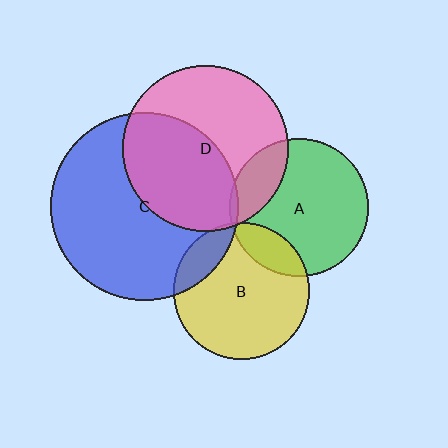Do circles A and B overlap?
Yes.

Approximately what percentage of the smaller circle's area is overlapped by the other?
Approximately 15%.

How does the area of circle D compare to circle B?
Approximately 1.5 times.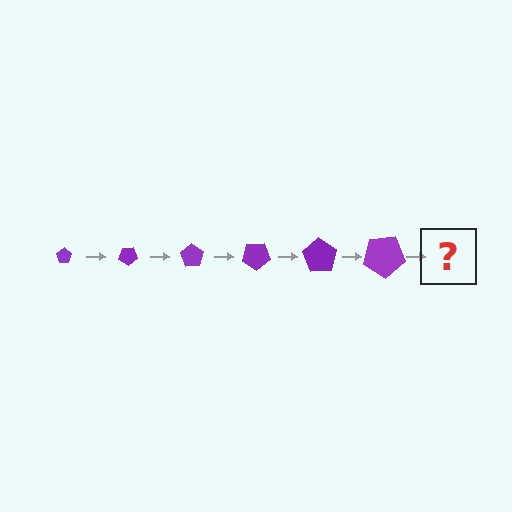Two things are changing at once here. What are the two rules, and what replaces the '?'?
The two rules are that the pentagon grows larger each step and it rotates 35 degrees each step. The '?' should be a pentagon, larger than the previous one and rotated 210 degrees from the start.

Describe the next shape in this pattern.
It should be a pentagon, larger than the previous one and rotated 210 degrees from the start.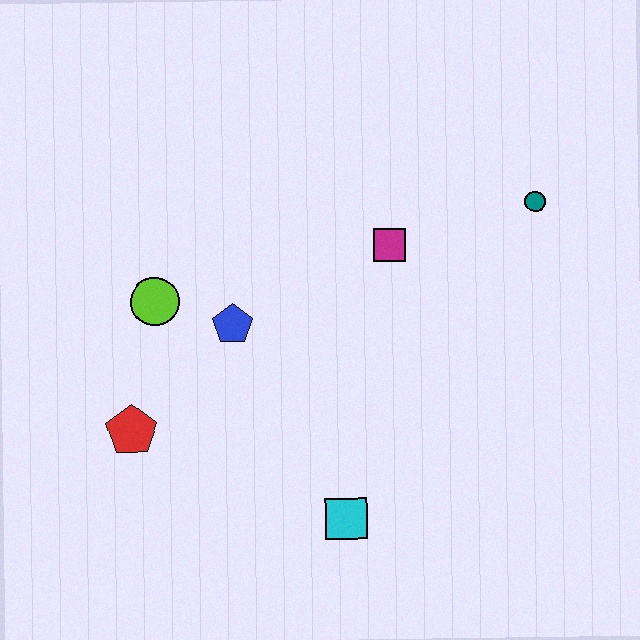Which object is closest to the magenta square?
The teal circle is closest to the magenta square.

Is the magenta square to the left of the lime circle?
No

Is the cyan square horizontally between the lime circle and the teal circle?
Yes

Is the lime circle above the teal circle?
No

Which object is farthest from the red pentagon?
The teal circle is farthest from the red pentagon.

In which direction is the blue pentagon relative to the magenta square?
The blue pentagon is to the left of the magenta square.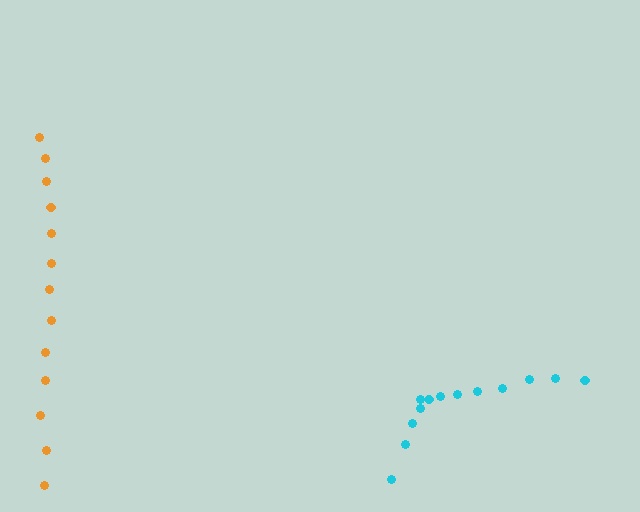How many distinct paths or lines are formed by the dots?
There are 2 distinct paths.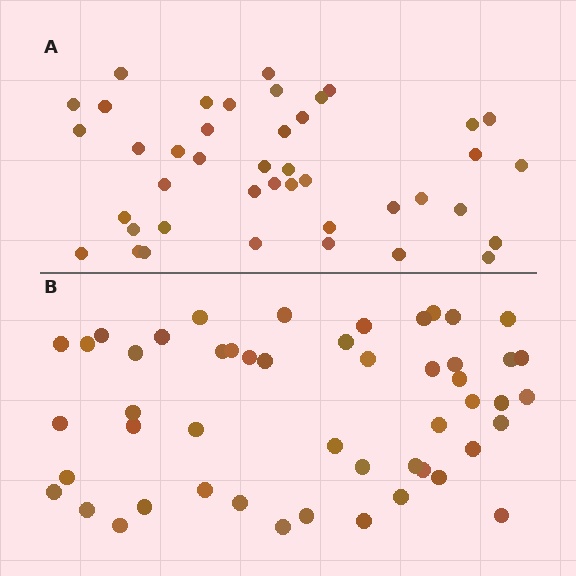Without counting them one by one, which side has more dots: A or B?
Region B (the bottom region) has more dots.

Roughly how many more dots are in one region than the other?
Region B has roughly 8 or so more dots than region A.